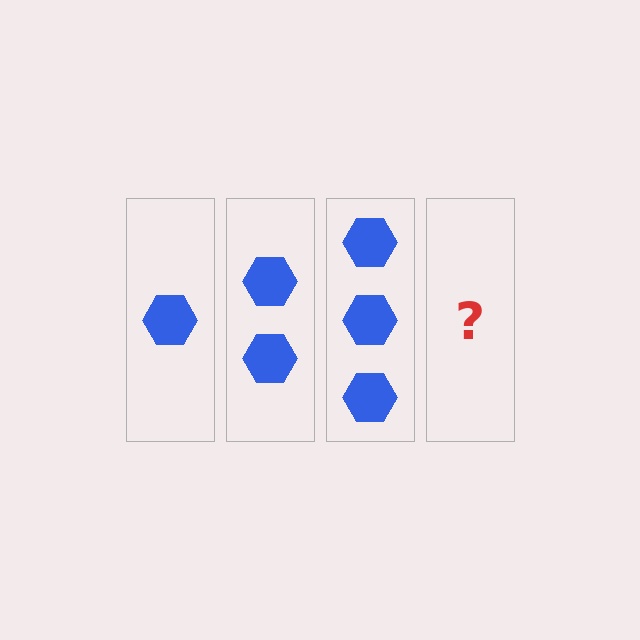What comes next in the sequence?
The next element should be 4 hexagons.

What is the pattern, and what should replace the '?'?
The pattern is that each step adds one more hexagon. The '?' should be 4 hexagons.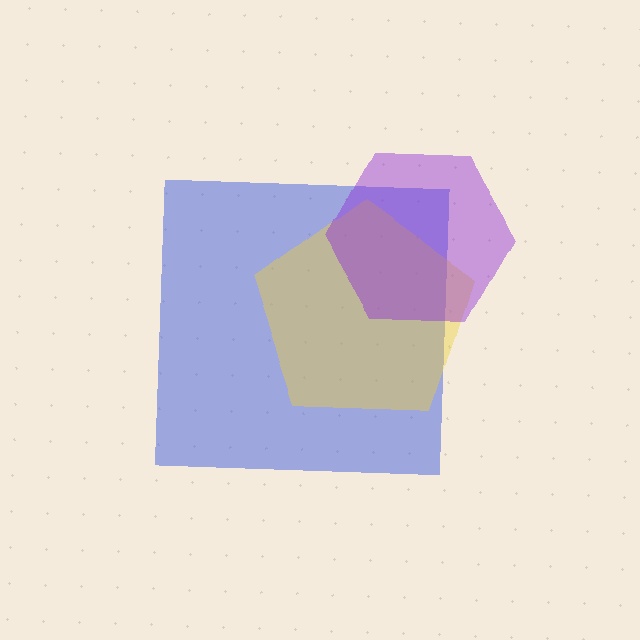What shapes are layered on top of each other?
The layered shapes are: a blue square, a yellow pentagon, a purple hexagon.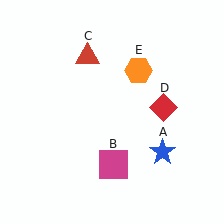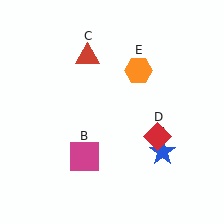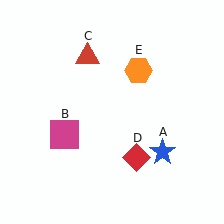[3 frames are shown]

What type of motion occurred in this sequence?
The magenta square (object B), red diamond (object D) rotated clockwise around the center of the scene.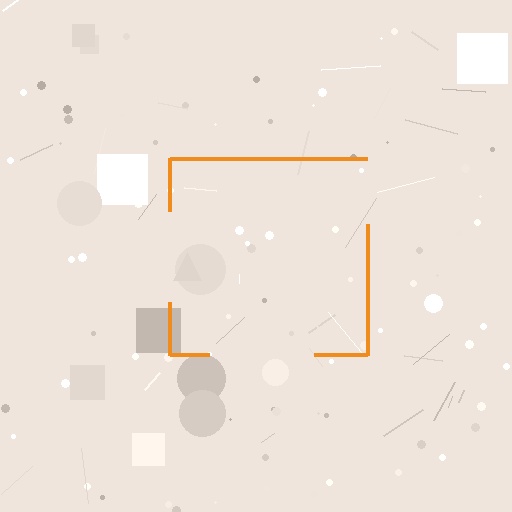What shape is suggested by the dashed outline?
The dashed outline suggests a square.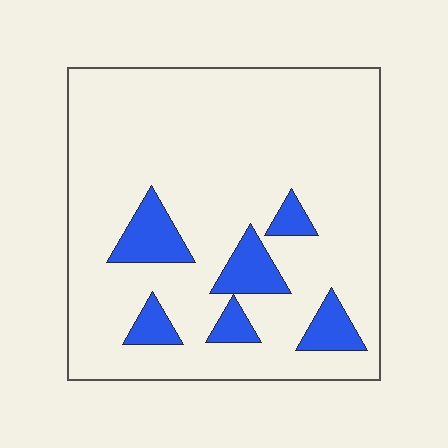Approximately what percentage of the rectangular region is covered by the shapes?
Approximately 15%.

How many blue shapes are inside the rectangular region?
6.